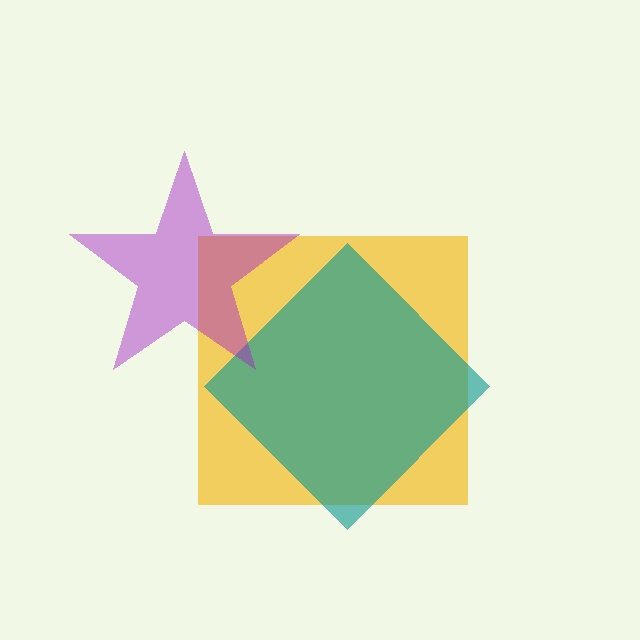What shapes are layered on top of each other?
The layered shapes are: a yellow square, a teal diamond, a purple star.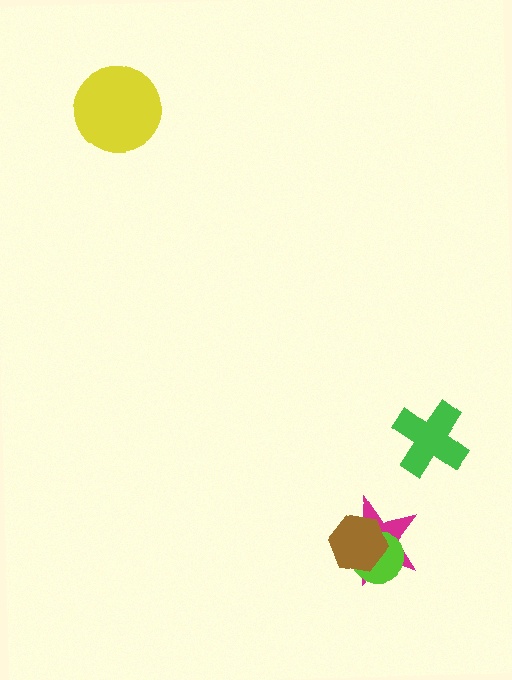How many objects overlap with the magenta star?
2 objects overlap with the magenta star.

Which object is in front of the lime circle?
The brown hexagon is in front of the lime circle.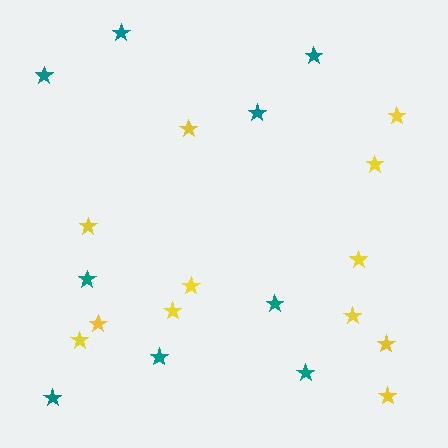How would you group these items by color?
There are 2 groups: one group of teal stars (9) and one group of yellow stars (12).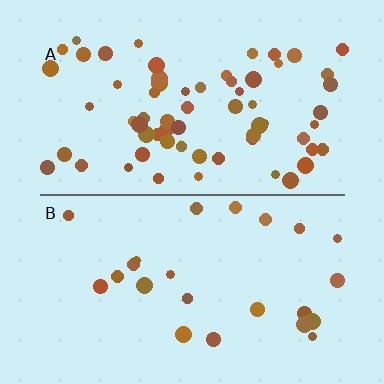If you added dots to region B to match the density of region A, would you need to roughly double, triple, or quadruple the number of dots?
Approximately triple.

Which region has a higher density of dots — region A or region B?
A (the top).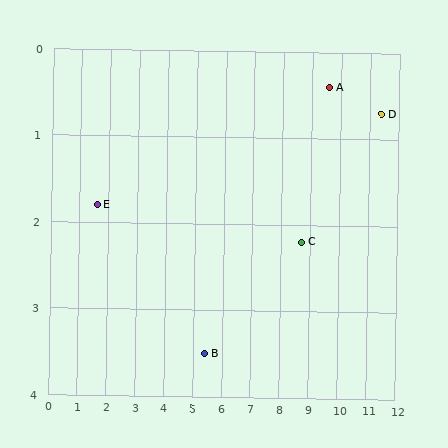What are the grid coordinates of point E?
Point E is at approximately (1.6, 1.8).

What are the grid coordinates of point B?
Point B is at approximately (5.4, 3.5).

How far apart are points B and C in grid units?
Points B and C are about 3.5 grid units apart.